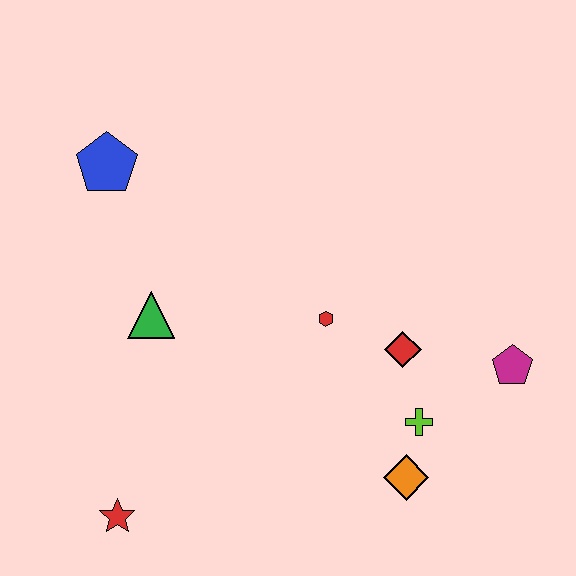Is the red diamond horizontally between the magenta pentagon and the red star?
Yes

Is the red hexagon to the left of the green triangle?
No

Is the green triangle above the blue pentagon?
No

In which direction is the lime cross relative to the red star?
The lime cross is to the right of the red star.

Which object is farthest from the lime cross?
The blue pentagon is farthest from the lime cross.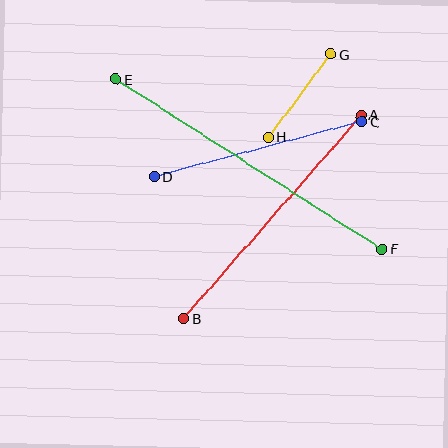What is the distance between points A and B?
The distance is approximately 270 pixels.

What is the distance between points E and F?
The distance is approximately 315 pixels.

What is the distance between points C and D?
The distance is approximately 215 pixels.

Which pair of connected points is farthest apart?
Points E and F are farthest apart.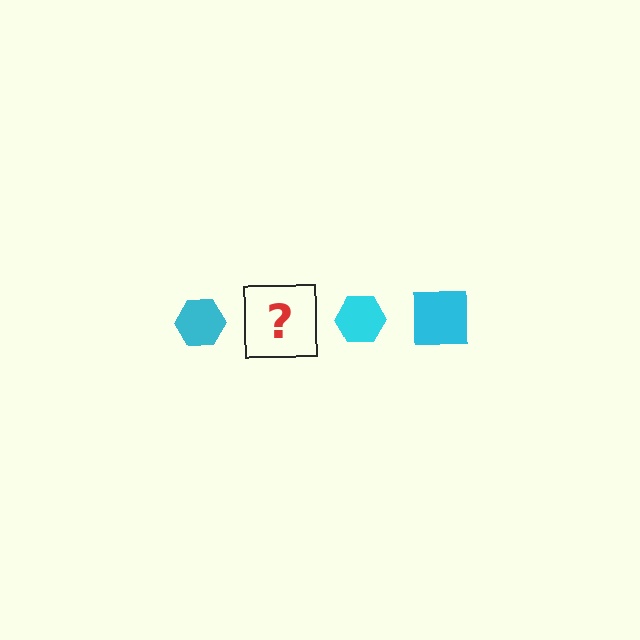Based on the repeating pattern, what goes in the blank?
The blank should be a cyan square.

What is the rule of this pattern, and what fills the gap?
The rule is that the pattern cycles through hexagon, square shapes in cyan. The gap should be filled with a cyan square.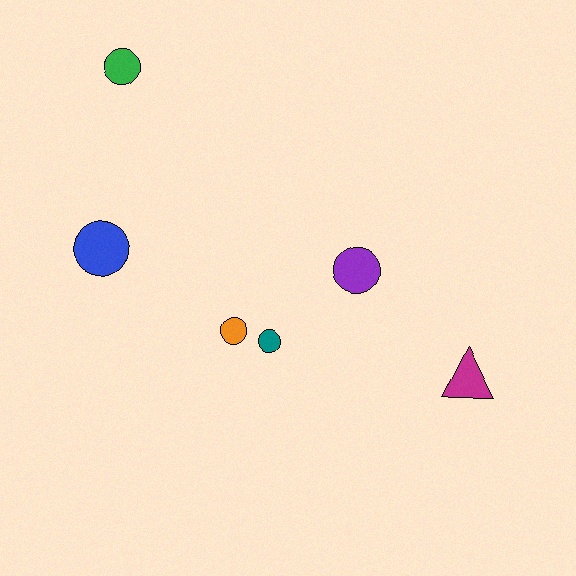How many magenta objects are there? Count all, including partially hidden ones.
There is 1 magenta object.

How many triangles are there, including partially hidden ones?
There is 1 triangle.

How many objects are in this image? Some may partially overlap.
There are 6 objects.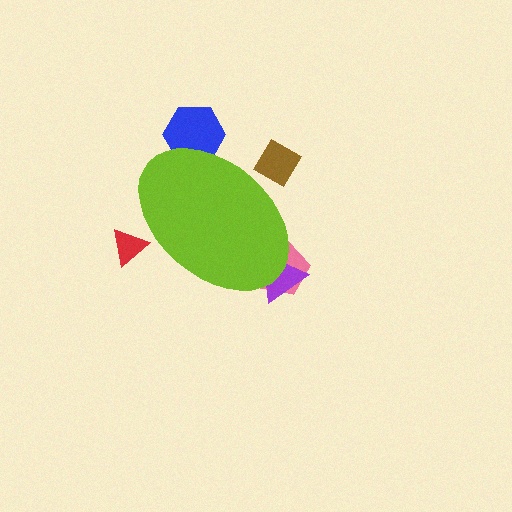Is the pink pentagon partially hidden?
Yes, the pink pentagon is partially hidden behind the lime ellipse.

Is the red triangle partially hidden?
Yes, the red triangle is partially hidden behind the lime ellipse.